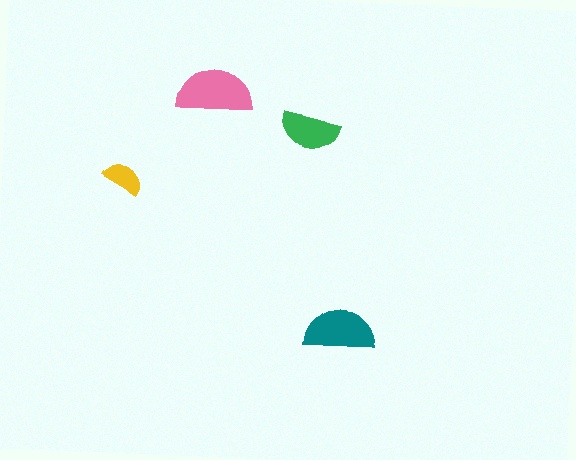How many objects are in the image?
There are 4 objects in the image.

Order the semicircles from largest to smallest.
the pink one, the teal one, the green one, the yellow one.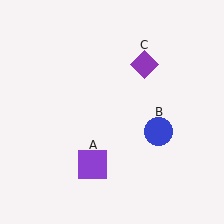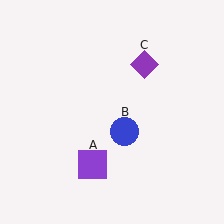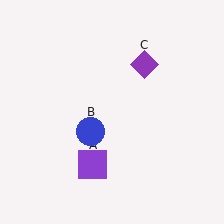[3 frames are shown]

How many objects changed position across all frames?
1 object changed position: blue circle (object B).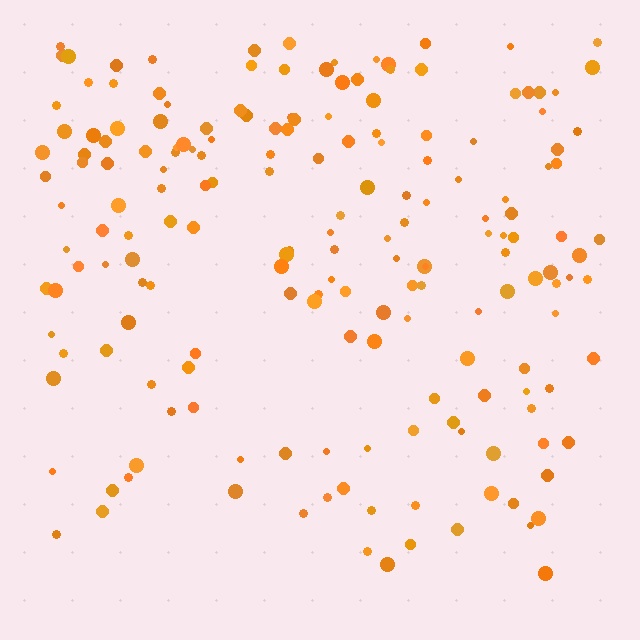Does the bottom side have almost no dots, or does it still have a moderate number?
Still a moderate number, just noticeably fewer than the top.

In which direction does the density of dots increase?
From bottom to top, with the top side densest.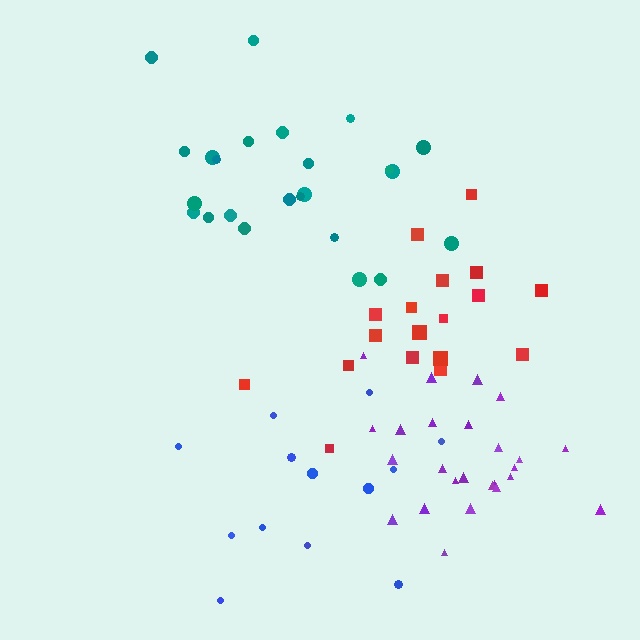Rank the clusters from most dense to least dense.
purple, teal, red, blue.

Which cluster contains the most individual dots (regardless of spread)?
Purple (25).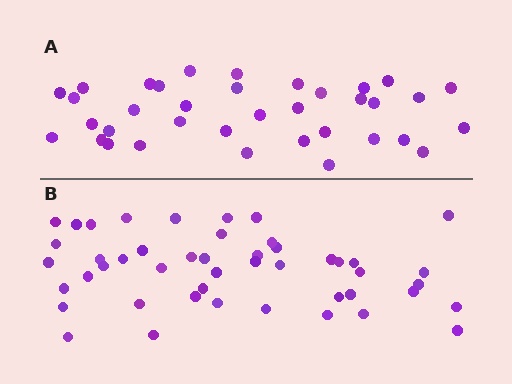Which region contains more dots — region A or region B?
Region B (the bottom region) has more dots.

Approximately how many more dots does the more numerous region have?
Region B has roughly 12 or so more dots than region A.